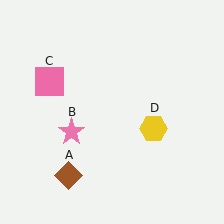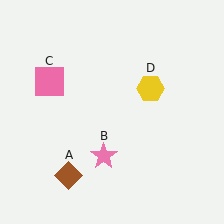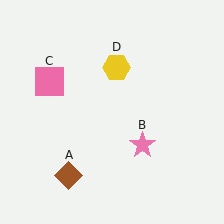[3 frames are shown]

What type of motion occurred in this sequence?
The pink star (object B), yellow hexagon (object D) rotated counterclockwise around the center of the scene.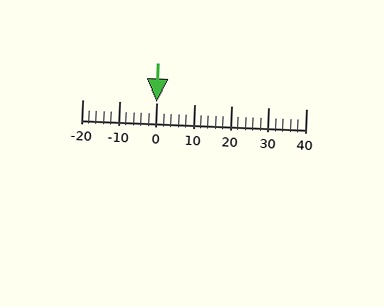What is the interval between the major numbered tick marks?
The major tick marks are spaced 10 units apart.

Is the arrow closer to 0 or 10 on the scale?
The arrow is closer to 0.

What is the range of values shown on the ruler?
The ruler shows values from -20 to 40.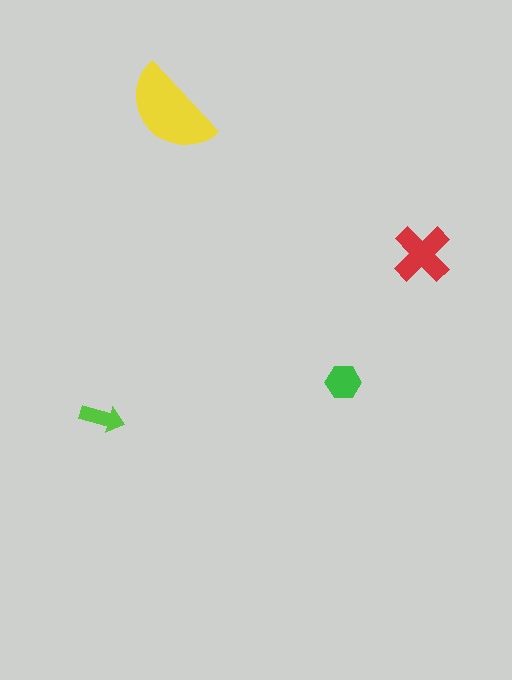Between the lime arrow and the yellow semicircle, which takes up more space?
The yellow semicircle.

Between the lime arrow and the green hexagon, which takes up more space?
The green hexagon.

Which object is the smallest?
The lime arrow.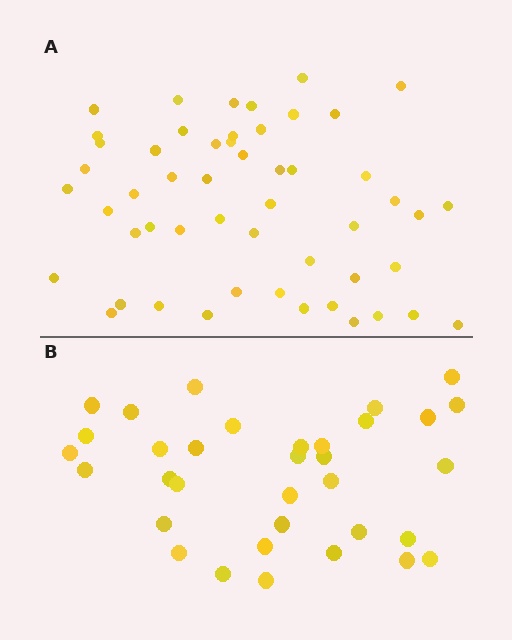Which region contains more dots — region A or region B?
Region A (the top region) has more dots.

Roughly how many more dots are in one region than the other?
Region A has approximately 20 more dots than region B.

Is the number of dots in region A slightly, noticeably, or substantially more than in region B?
Region A has substantially more. The ratio is roughly 1.5 to 1.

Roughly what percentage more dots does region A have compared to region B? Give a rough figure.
About 55% more.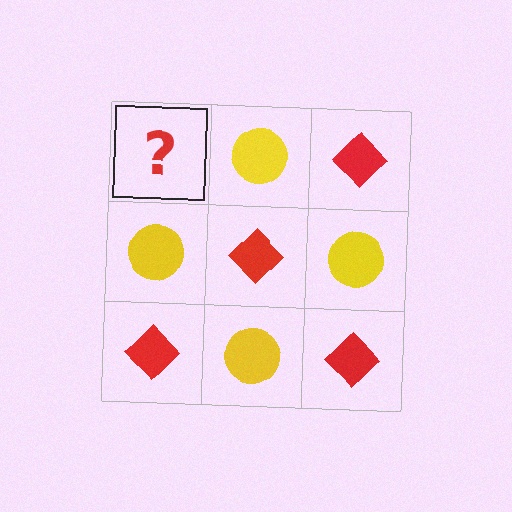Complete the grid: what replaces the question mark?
The question mark should be replaced with a red diamond.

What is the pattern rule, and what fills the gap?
The rule is that it alternates red diamond and yellow circle in a checkerboard pattern. The gap should be filled with a red diamond.